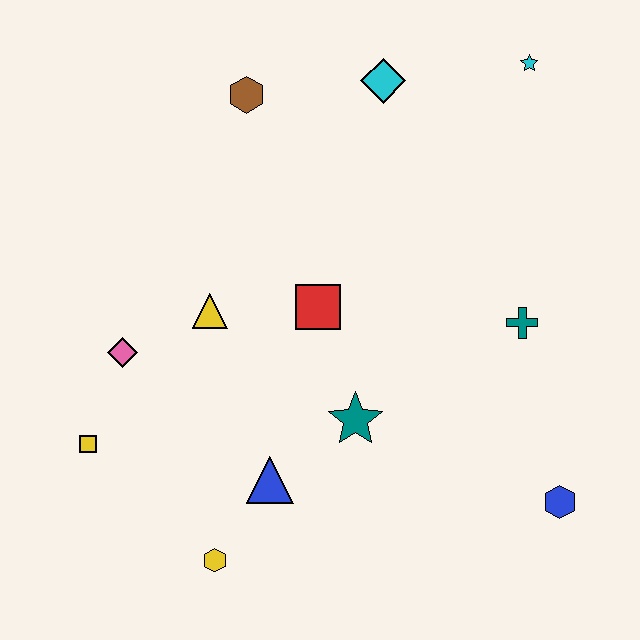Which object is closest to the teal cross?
The blue hexagon is closest to the teal cross.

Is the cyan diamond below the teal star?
No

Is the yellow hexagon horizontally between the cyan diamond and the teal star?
No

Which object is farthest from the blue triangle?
The cyan star is farthest from the blue triangle.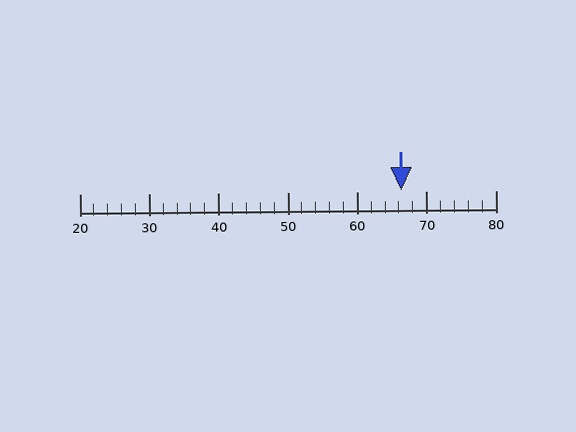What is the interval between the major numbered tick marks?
The major tick marks are spaced 10 units apart.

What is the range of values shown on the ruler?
The ruler shows values from 20 to 80.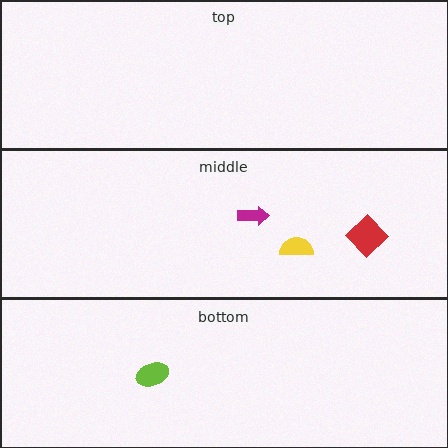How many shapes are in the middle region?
3.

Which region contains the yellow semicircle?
The middle region.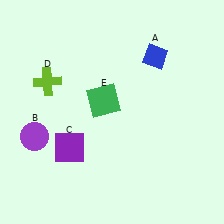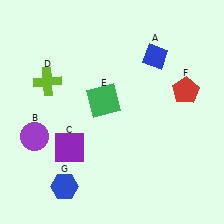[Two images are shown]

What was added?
A red pentagon (F), a blue hexagon (G) were added in Image 2.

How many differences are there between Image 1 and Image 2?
There are 2 differences between the two images.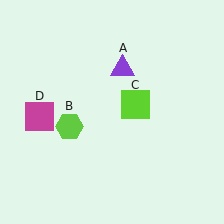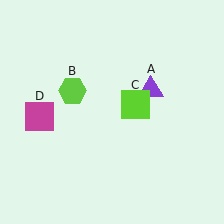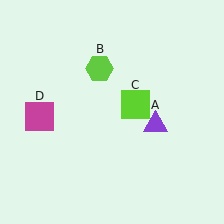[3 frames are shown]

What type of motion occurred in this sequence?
The purple triangle (object A), lime hexagon (object B) rotated clockwise around the center of the scene.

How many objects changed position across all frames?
2 objects changed position: purple triangle (object A), lime hexagon (object B).